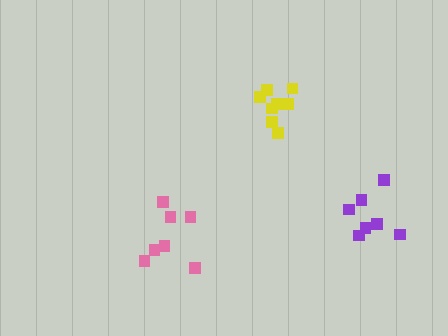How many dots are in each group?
Group 1: 7 dots, Group 2: 7 dots, Group 3: 9 dots (23 total).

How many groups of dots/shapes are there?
There are 3 groups.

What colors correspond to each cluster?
The clusters are colored: pink, purple, yellow.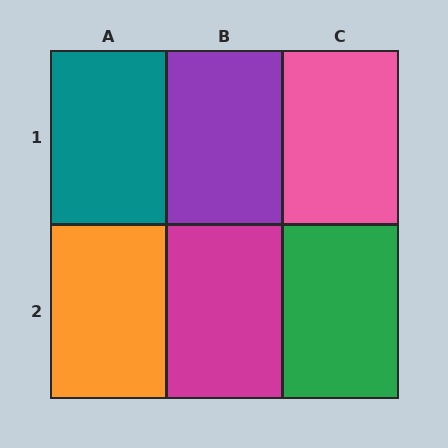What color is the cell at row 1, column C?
Pink.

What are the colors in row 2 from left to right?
Orange, magenta, green.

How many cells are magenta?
1 cell is magenta.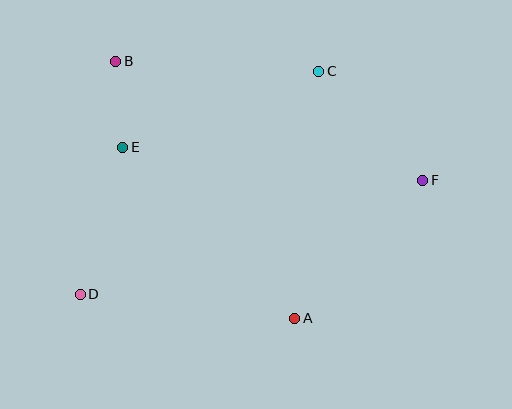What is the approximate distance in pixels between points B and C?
The distance between B and C is approximately 203 pixels.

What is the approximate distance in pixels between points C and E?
The distance between C and E is approximately 210 pixels.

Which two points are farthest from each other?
Points D and F are farthest from each other.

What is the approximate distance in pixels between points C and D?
The distance between C and D is approximately 326 pixels.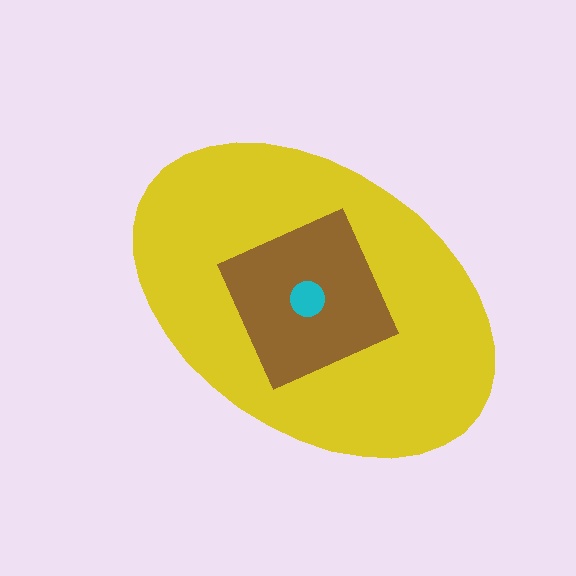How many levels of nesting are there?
3.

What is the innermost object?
The cyan circle.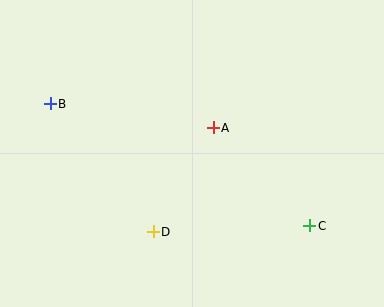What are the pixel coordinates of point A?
Point A is at (213, 128).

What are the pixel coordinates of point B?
Point B is at (50, 104).